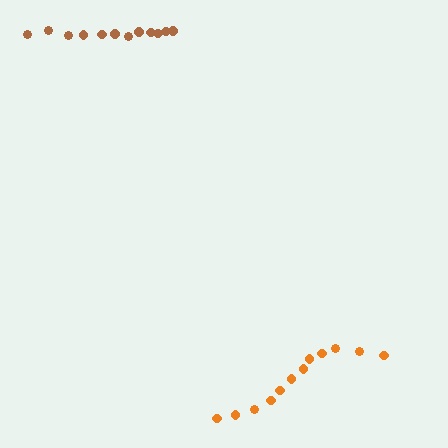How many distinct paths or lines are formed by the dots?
There are 2 distinct paths.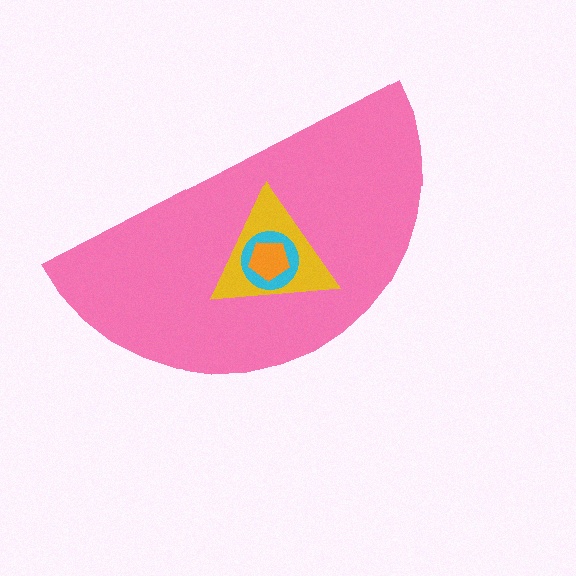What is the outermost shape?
The pink semicircle.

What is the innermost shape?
The orange pentagon.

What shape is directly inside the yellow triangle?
The cyan circle.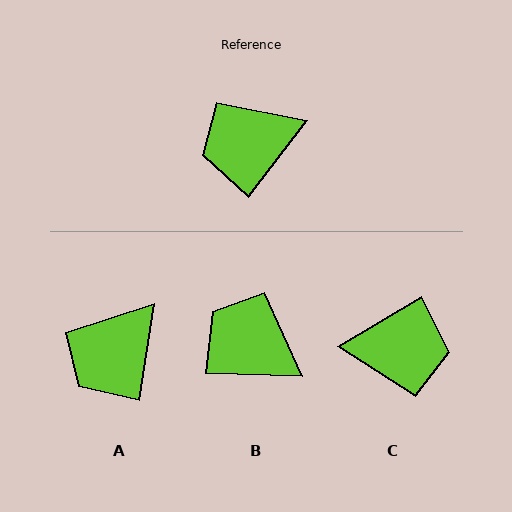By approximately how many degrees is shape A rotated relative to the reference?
Approximately 29 degrees counter-clockwise.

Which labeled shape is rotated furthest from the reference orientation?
C, about 158 degrees away.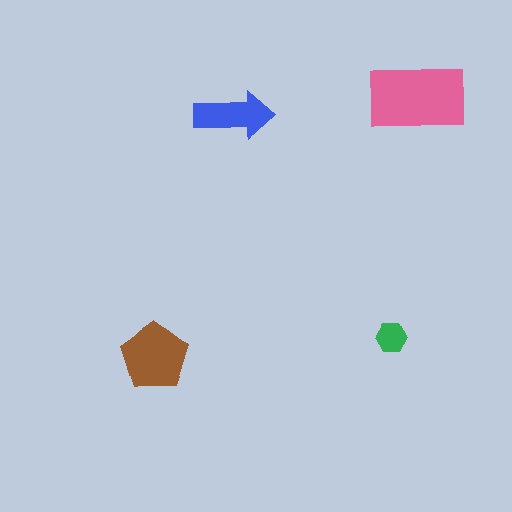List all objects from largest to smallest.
The pink rectangle, the brown pentagon, the blue arrow, the green hexagon.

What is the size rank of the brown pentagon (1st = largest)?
2nd.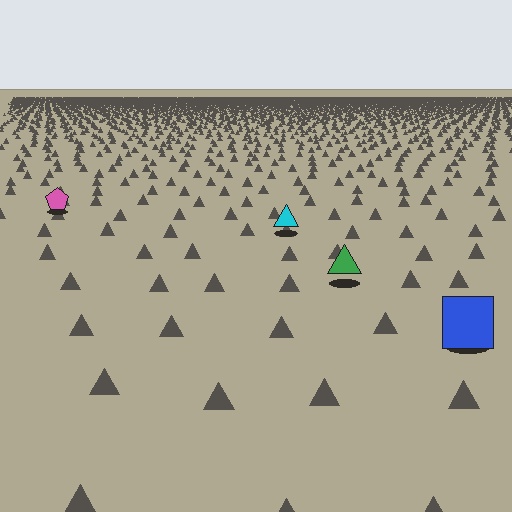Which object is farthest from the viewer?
The pink pentagon is farthest from the viewer. It appears smaller and the ground texture around it is denser.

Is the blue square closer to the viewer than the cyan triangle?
Yes. The blue square is closer — you can tell from the texture gradient: the ground texture is coarser near it.